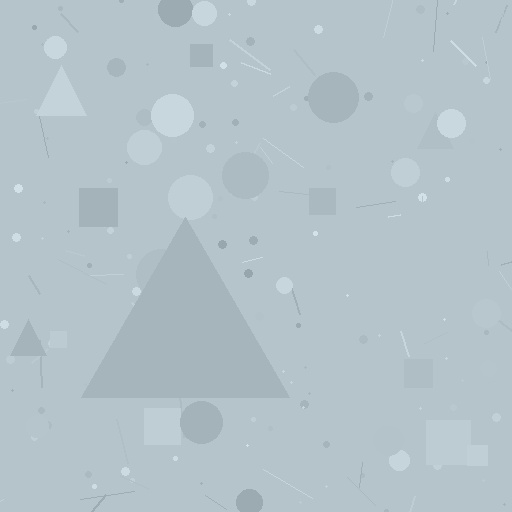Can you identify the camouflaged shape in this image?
The camouflaged shape is a triangle.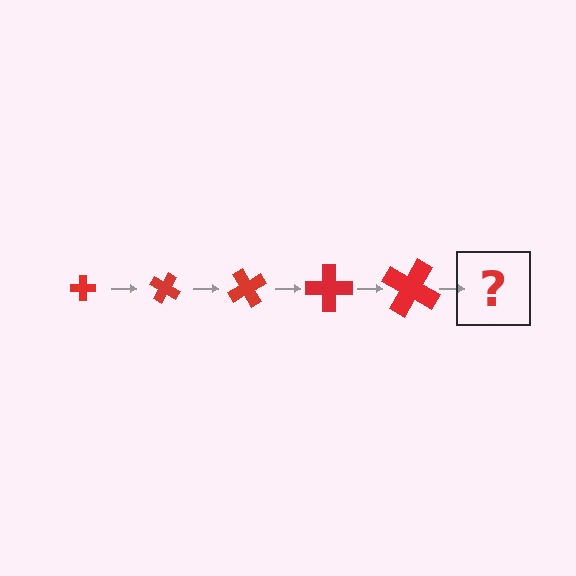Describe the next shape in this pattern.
It should be a cross, larger than the previous one and rotated 150 degrees from the start.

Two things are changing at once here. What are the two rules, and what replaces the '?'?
The two rules are that the cross grows larger each step and it rotates 30 degrees each step. The '?' should be a cross, larger than the previous one and rotated 150 degrees from the start.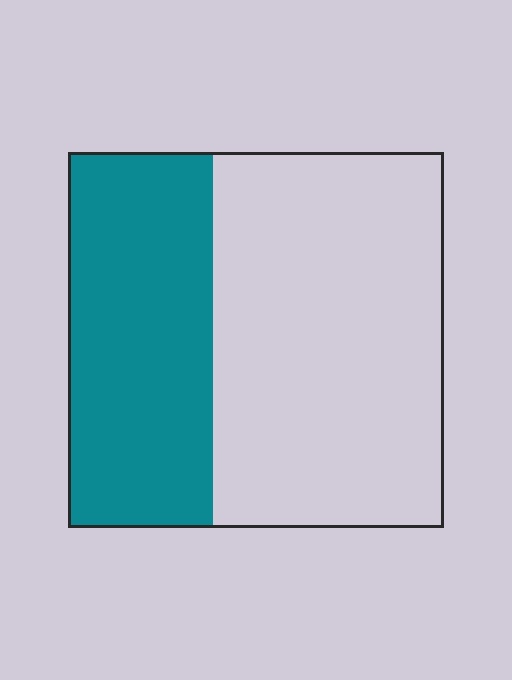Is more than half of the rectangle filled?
No.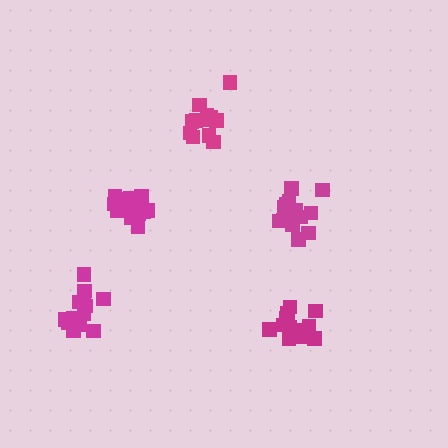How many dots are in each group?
Group 1: 17 dots, Group 2: 16 dots, Group 3: 13 dots, Group 4: 15 dots, Group 5: 13 dots (74 total).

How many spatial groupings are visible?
There are 5 spatial groupings.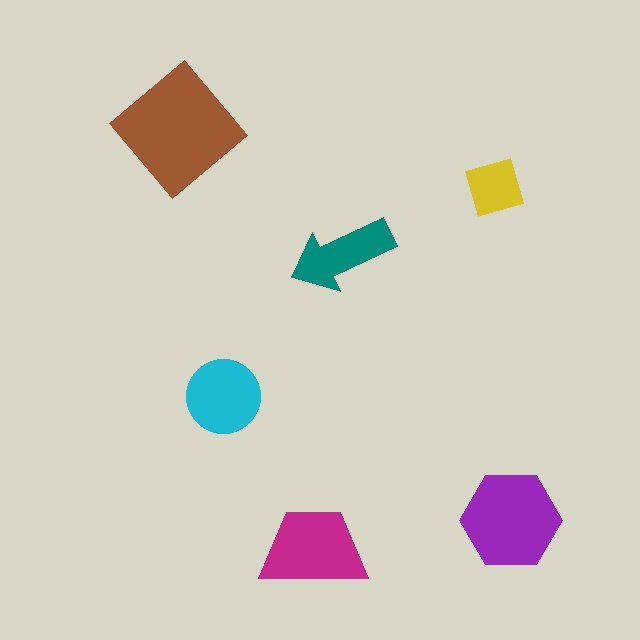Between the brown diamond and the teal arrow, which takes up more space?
The brown diamond.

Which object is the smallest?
The yellow diamond.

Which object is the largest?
The brown diamond.